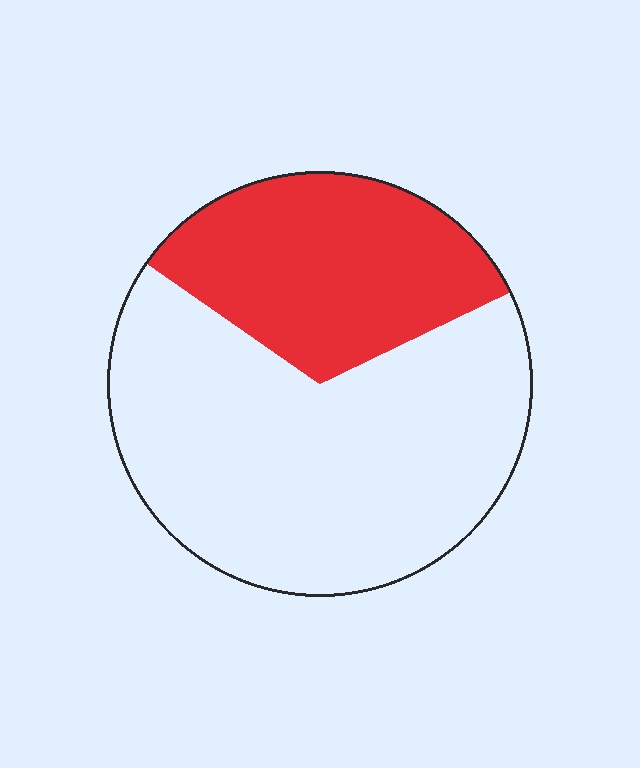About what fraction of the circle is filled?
About one third (1/3).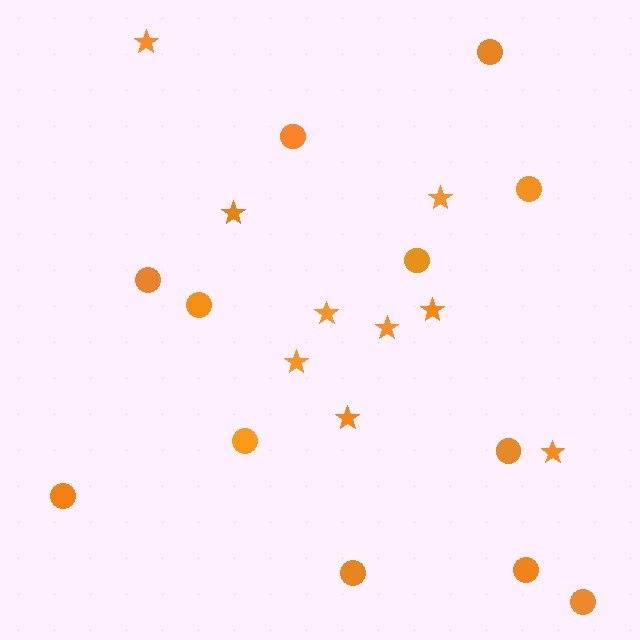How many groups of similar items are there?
There are 2 groups: one group of circles (12) and one group of stars (9).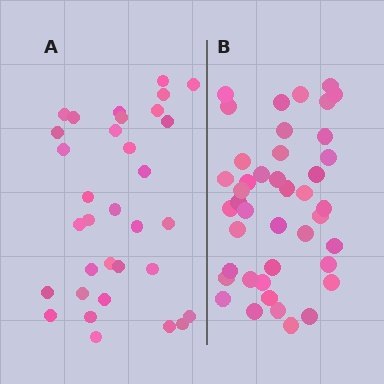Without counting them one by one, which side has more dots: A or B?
Region B (the right region) has more dots.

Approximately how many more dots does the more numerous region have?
Region B has roughly 8 or so more dots than region A.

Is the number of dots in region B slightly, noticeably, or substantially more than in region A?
Region B has noticeably more, but not dramatically so. The ratio is roughly 1.3 to 1.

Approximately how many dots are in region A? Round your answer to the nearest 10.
About 30 dots. (The exact count is 33, which rounds to 30.)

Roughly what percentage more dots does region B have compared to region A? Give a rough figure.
About 25% more.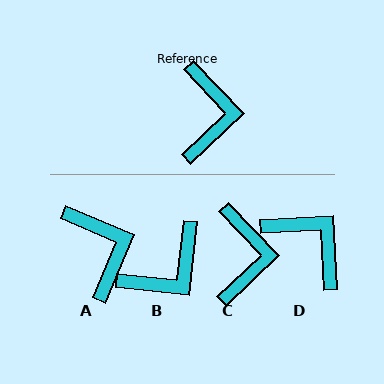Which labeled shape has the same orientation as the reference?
C.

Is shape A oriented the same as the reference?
No, it is off by about 24 degrees.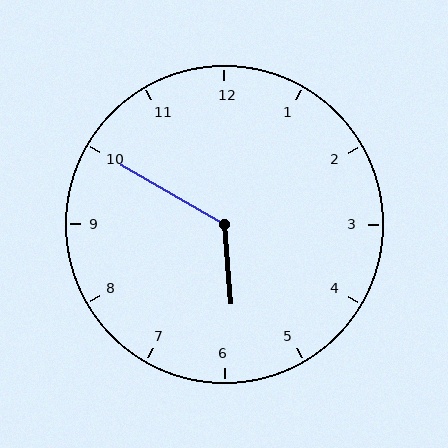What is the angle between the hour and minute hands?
Approximately 125 degrees.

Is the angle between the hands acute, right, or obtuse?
It is obtuse.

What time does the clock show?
5:50.